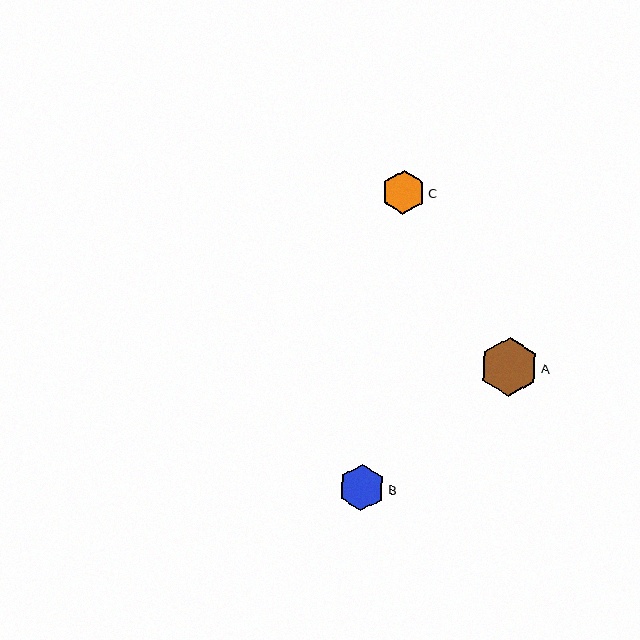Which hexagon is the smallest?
Hexagon C is the smallest with a size of approximately 44 pixels.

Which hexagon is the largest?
Hexagon A is the largest with a size of approximately 58 pixels.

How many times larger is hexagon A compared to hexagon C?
Hexagon A is approximately 1.3 times the size of hexagon C.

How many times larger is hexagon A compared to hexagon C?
Hexagon A is approximately 1.3 times the size of hexagon C.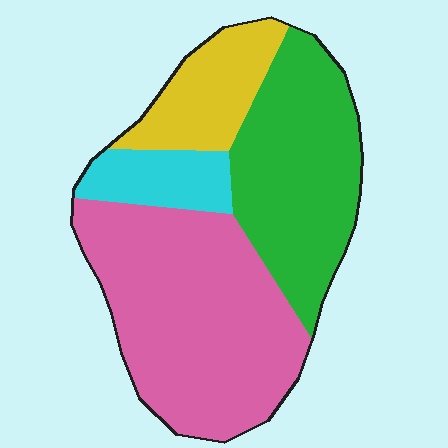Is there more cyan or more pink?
Pink.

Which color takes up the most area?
Pink, at roughly 45%.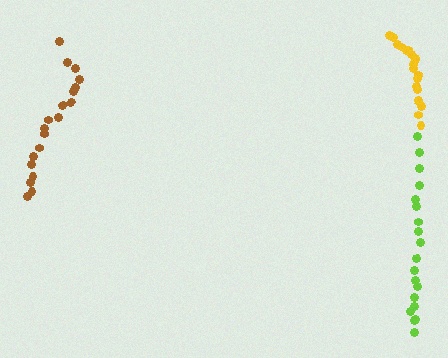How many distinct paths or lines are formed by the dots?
There are 3 distinct paths.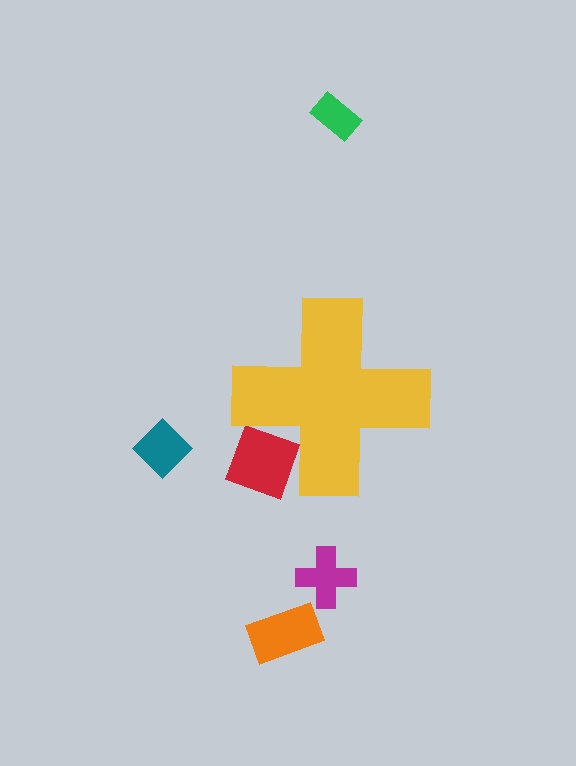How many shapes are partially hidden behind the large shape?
1 shape is partially hidden.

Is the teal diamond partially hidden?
No, the teal diamond is fully visible.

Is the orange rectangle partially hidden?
No, the orange rectangle is fully visible.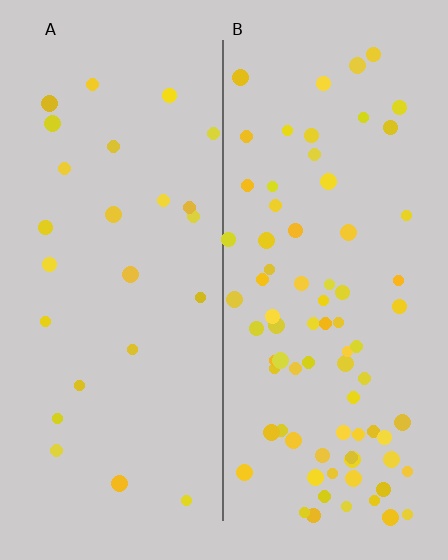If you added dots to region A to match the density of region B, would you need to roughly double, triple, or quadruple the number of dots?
Approximately triple.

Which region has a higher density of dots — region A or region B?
B (the right).